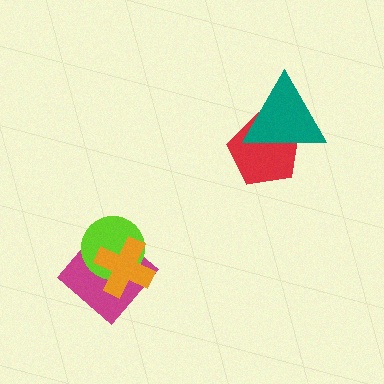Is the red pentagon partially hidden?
Yes, it is partially covered by another shape.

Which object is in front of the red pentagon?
The teal triangle is in front of the red pentagon.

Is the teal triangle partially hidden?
No, no other shape covers it.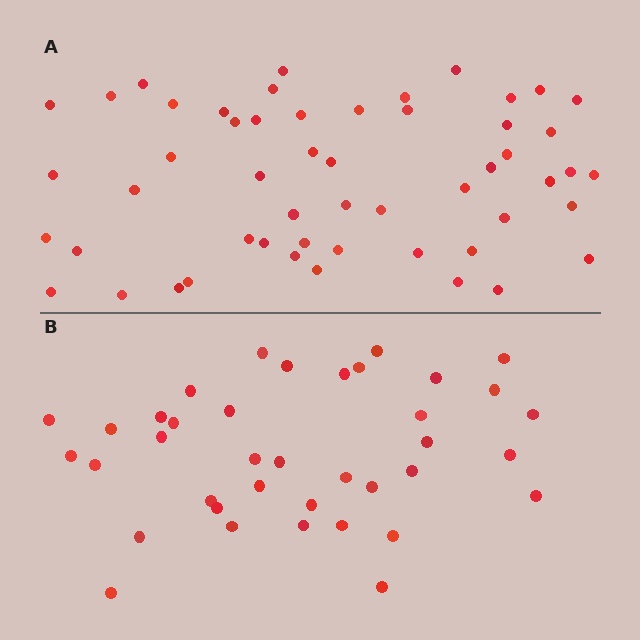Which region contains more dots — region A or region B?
Region A (the top region) has more dots.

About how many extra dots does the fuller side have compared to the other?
Region A has approximately 15 more dots than region B.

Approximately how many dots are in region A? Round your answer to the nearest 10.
About 50 dots. (The exact count is 53, which rounds to 50.)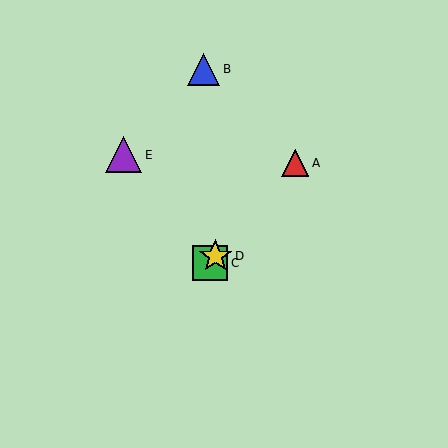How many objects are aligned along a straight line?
3 objects (A, C, D) are aligned along a straight line.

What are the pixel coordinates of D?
Object D is at (215, 256).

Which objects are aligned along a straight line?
Objects A, C, D are aligned along a straight line.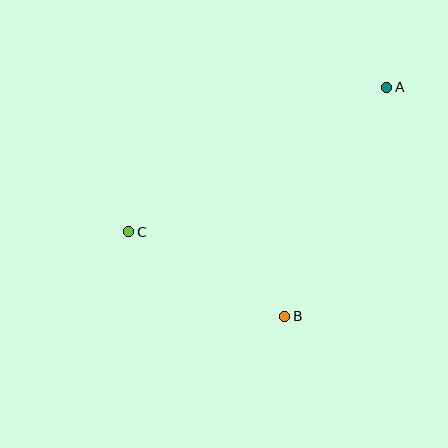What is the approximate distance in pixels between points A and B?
The distance between A and B is approximately 251 pixels.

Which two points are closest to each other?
Points B and C are closest to each other.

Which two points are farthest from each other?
Points A and C are farthest from each other.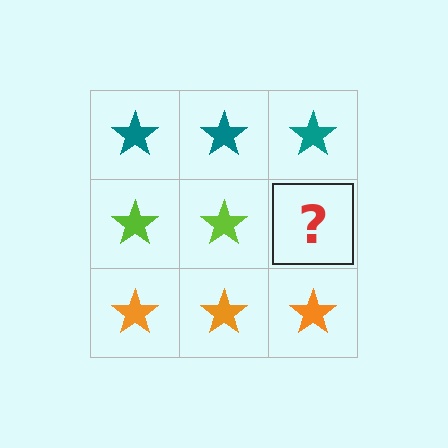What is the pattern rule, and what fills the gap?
The rule is that each row has a consistent color. The gap should be filled with a lime star.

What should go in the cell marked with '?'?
The missing cell should contain a lime star.